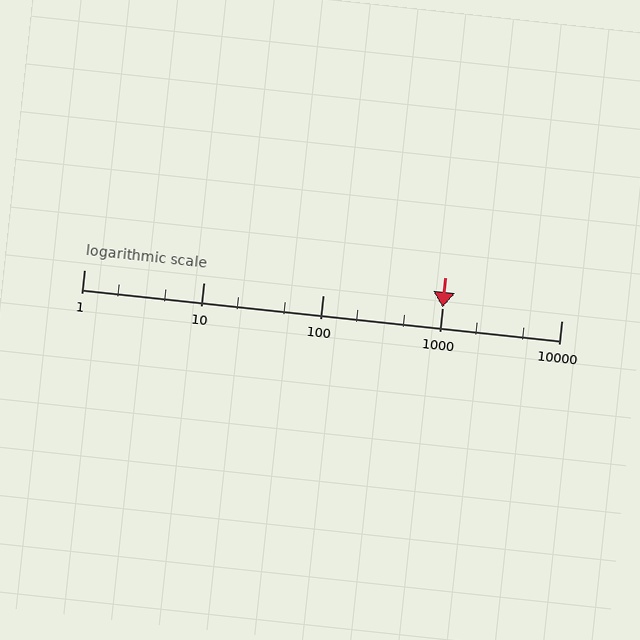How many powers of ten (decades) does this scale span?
The scale spans 4 decades, from 1 to 10000.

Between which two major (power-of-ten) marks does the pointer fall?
The pointer is between 1000 and 10000.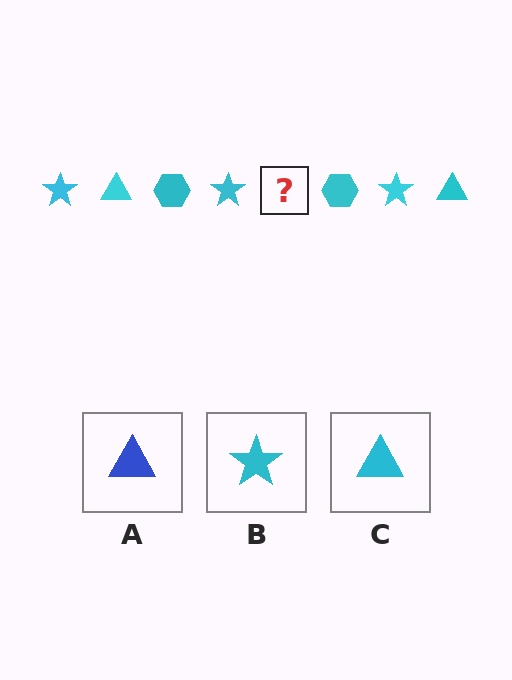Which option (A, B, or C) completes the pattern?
C.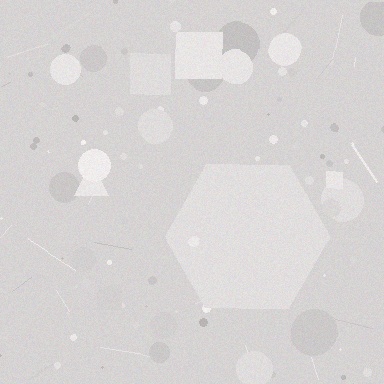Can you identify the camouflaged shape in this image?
The camouflaged shape is a hexagon.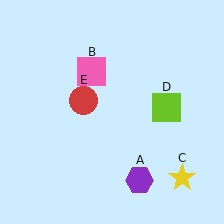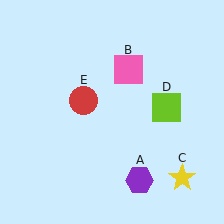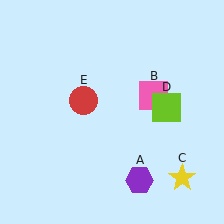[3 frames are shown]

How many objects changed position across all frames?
1 object changed position: pink square (object B).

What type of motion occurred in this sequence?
The pink square (object B) rotated clockwise around the center of the scene.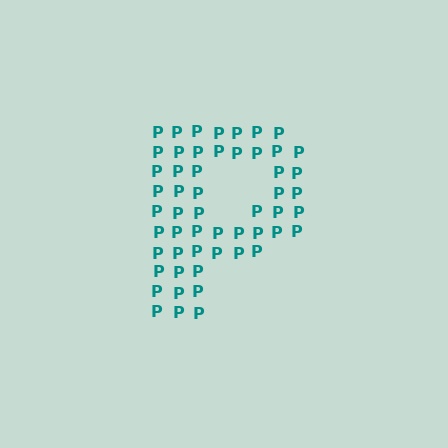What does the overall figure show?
The overall figure shows the letter P.